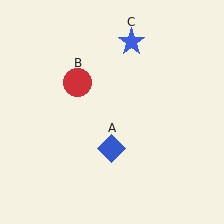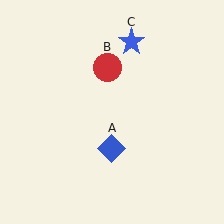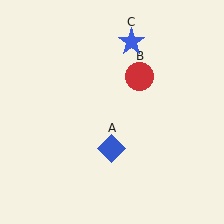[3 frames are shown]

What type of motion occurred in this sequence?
The red circle (object B) rotated clockwise around the center of the scene.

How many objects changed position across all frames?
1 object changed position: red circle (object B).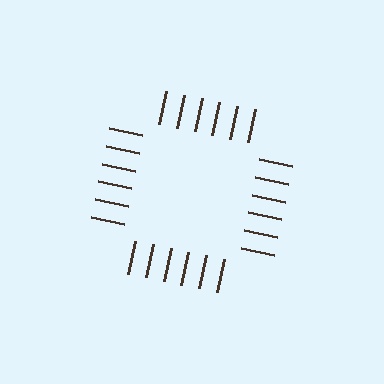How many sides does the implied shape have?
4 sides — the line-ends trace a square.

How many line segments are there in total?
24 — 6 along each of the 4 edges.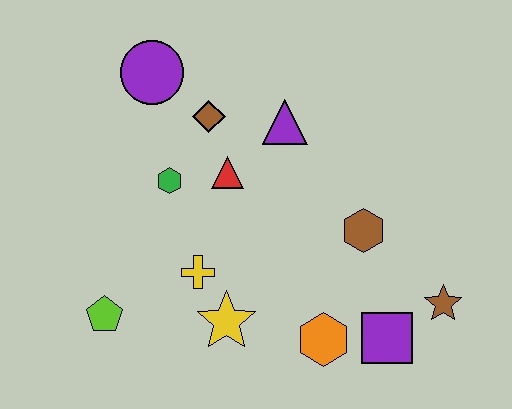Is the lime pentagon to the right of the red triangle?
No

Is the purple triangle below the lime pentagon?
No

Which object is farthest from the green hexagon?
The brown star is farthest from the green hexagon.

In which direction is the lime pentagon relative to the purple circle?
The lime pentagon is below the purple circle.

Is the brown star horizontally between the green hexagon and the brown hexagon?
No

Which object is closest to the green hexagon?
The red triangle is closest to the green hexagon.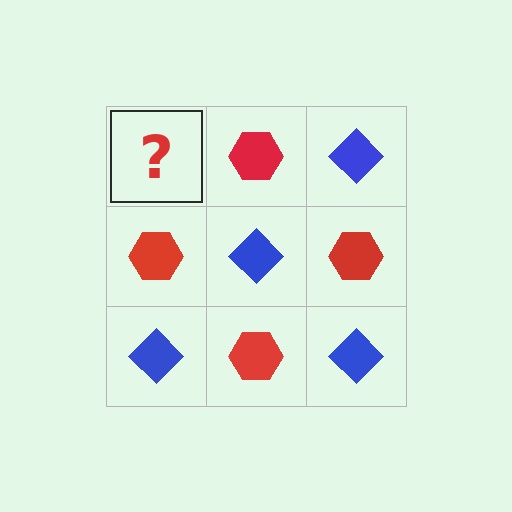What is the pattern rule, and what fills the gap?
The rule is that it alternates blue diamond and red hexagon in a checkerboard pattern. The gap should be filled with a blue diamond.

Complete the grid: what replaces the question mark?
The question mark should be replaced with a blue diamond.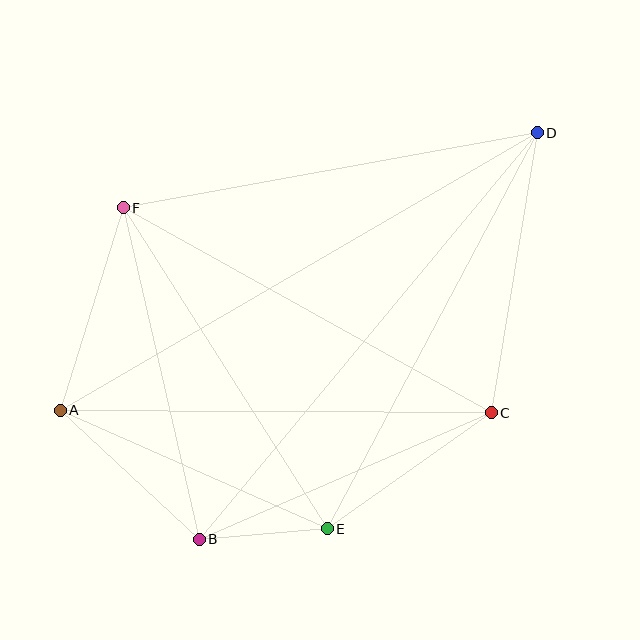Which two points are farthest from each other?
Points A and D are farthest from each other.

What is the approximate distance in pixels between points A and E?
The distance between A and E is approximately 292 pixels.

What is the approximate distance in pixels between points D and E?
The distance between D and E is approximately 448 pixels.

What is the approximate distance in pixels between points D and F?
The distance between D and F is approximately 421 pixels.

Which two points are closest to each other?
Points B and E are closest to each other.